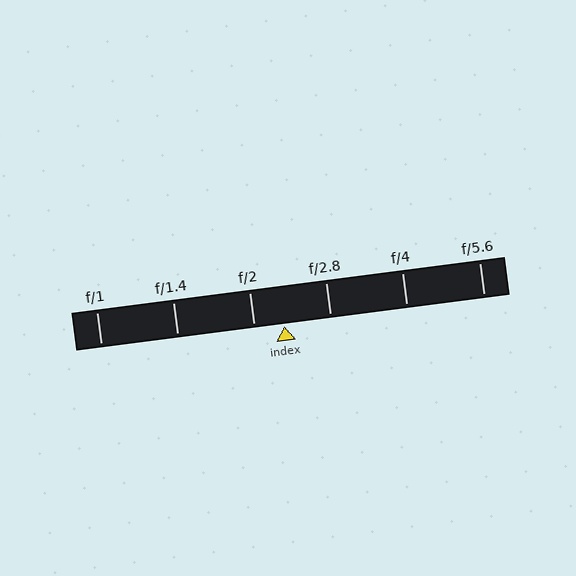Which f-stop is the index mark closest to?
The index mark is closest to f/2.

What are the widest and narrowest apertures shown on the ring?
The widest aperture shown is f/1 and the narrowest is f/5.6.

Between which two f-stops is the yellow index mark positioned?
The index mark is between f/2 and f/2.8.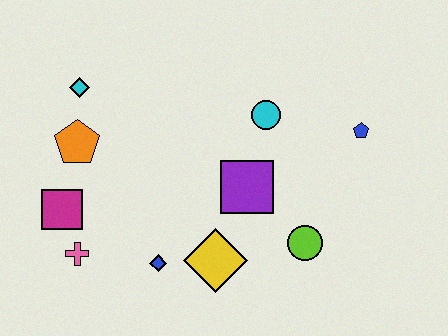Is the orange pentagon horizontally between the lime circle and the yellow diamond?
No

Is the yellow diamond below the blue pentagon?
Yes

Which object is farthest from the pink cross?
The blue pentagon is farthest from the pink cross.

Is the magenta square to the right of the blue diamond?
No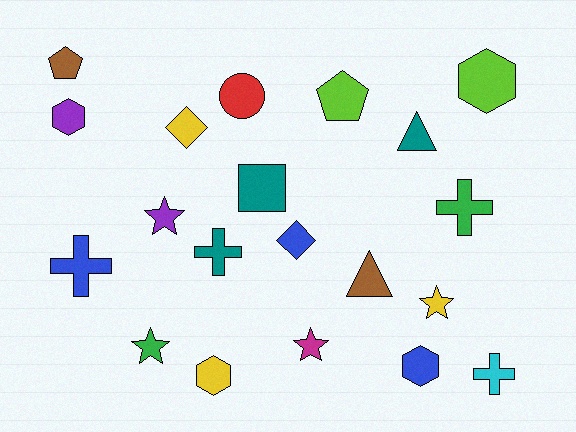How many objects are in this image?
There are 20 objects.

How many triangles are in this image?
There are 2 triangles.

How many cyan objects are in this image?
There is 1 cyan object.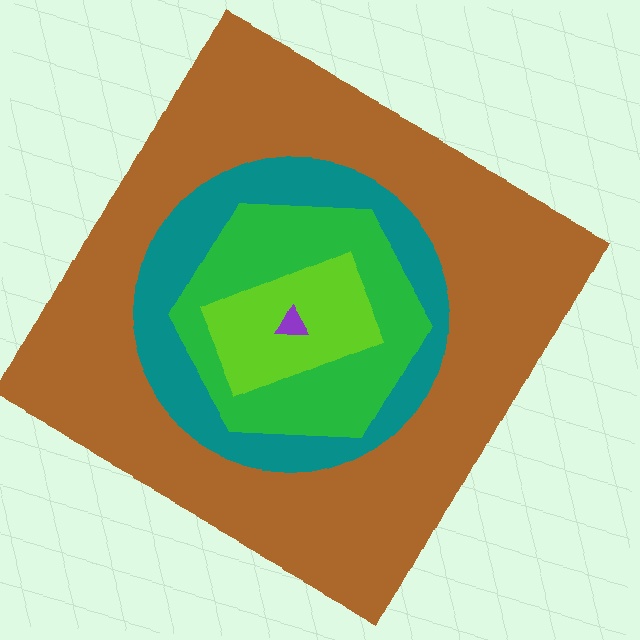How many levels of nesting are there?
5.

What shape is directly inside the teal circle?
The green hexagon.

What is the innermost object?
The purple triangle.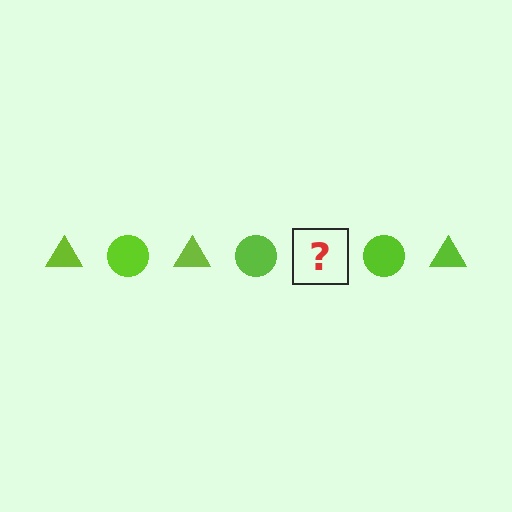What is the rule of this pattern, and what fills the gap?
The rule is that the pattern cycles through triangle, circle shapes in lime. The gap should be filled with a lime triangle.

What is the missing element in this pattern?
The missing element is a lime triangle.